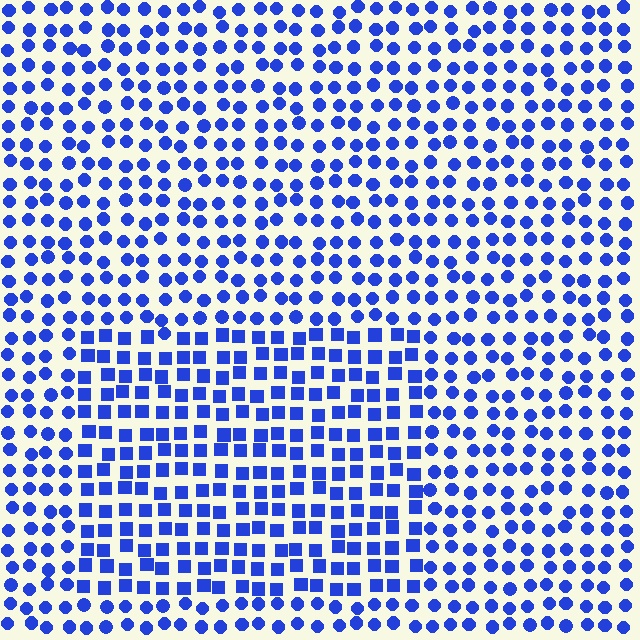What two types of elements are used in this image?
The image uses squares inside the rectangle region and circles outside it.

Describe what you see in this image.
The image is filled with small blue elements arranged in a uniform grid. A rectangle-shaped region contains squares, while the surrounding area contains circles. The boundary is defined purely by the change in element shape.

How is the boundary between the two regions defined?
The boundary is defined by a change in element shape: squares inside vs. circles outside. All elements share the same color and spacing.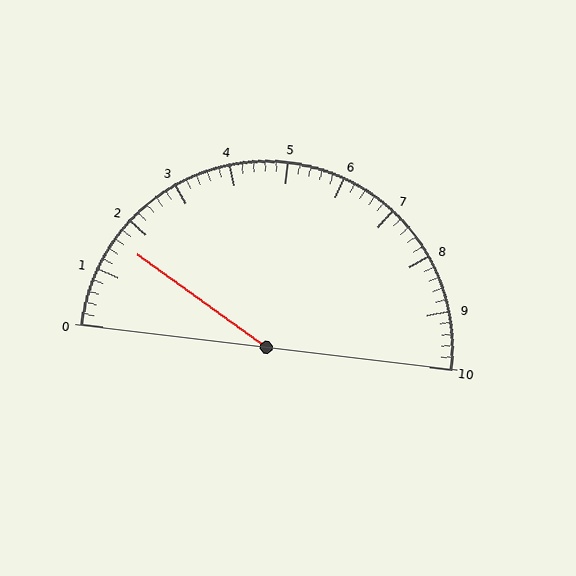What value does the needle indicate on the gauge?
The needle indicates approximately 1.6.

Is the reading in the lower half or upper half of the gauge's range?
The reading is in the lower half of the range (0 to 10).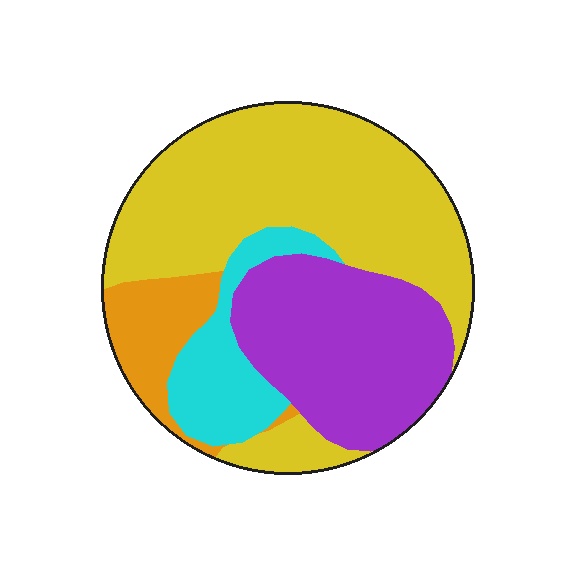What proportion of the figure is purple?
Purple takes up about one quarter (1/4) of the figure.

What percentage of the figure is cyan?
Cyan covers about 10% of the figure.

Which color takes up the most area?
Yellow, at roughly 50%.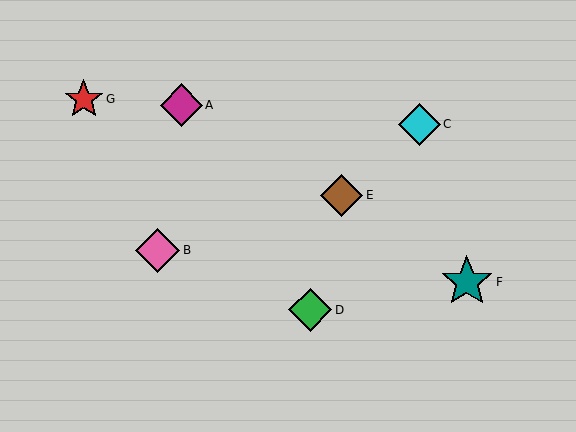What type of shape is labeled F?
Shape F is a teal star.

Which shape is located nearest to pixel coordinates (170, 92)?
The magenta diamond (labeled A) at (181, 105) is nearest to that location.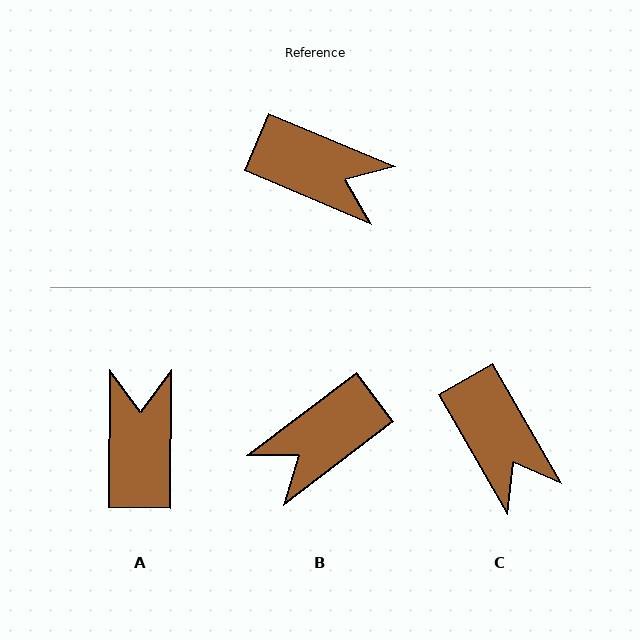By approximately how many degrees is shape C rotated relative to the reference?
Approximately 38 degrees clockwise.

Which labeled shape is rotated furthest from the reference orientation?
B, about 120 degrees away.